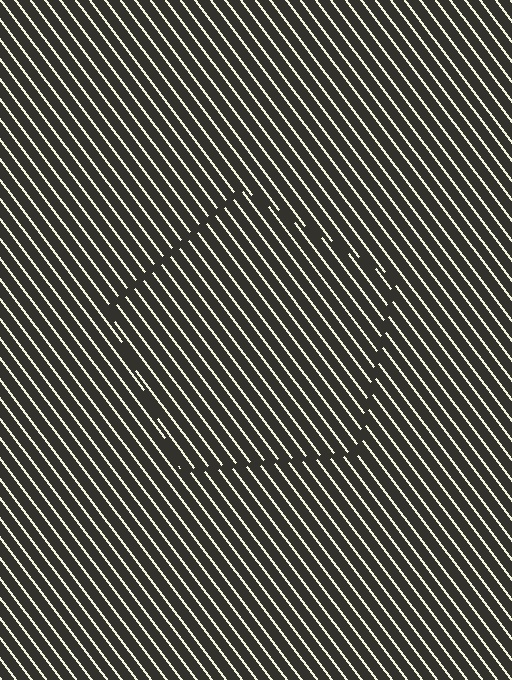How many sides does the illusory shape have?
5 sides — the line-ends trace a pentagon.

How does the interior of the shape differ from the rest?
The interior of the shape contains the same grating, shifted by half a period — the contour is defined by the phase discontinuity where line-ends from the inner and outer gratings abut.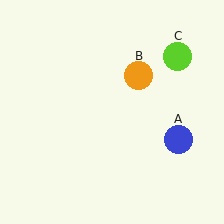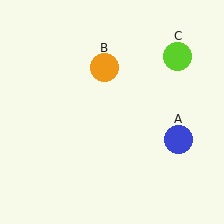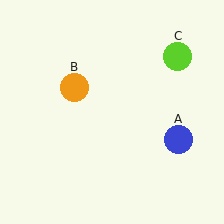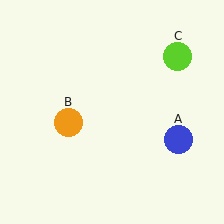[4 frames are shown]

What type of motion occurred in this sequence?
The orange circle (object B) rotated counterclockwise around the center of the scene.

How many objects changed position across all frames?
1 object changed position: orange circle (object B).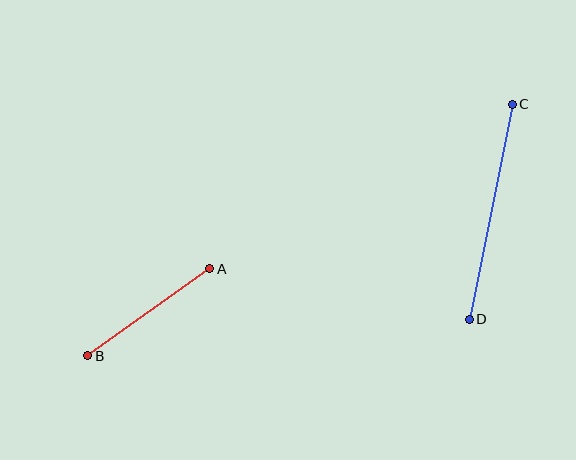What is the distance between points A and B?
The distance is approximately 150 pixels.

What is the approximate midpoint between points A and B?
The midpoint is at approximately (149, 312) pixels.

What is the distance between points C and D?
The distance is approximately 219 pixels.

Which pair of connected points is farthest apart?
Points C and D are farthest apart.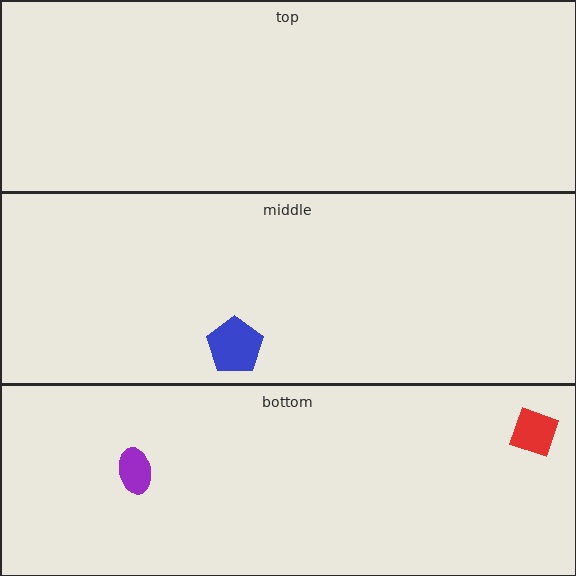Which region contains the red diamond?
The bottom region.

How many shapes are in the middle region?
1.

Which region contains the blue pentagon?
The middle region.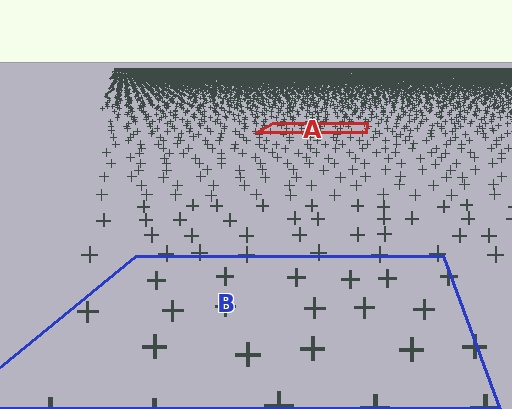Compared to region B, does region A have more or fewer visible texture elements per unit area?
Region A has more texture elements per unit area — they are packed more densely because it is farther away.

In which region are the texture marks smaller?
The texture marks are smaller in region A, because it is farther away.